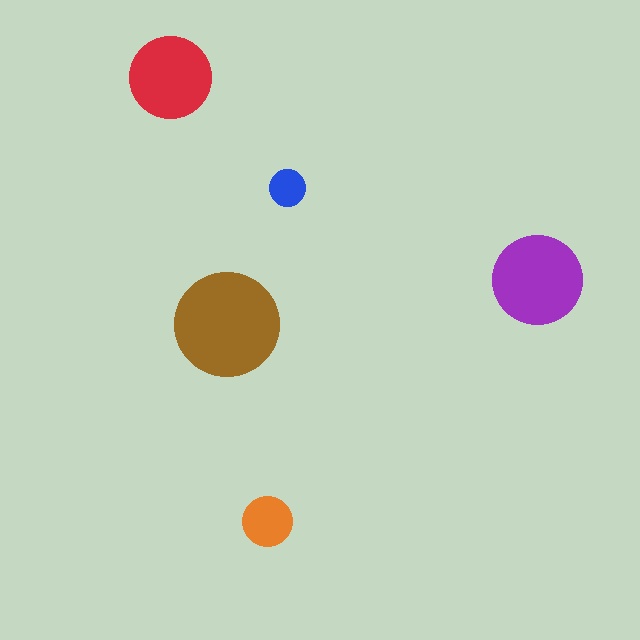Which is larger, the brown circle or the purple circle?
The brown one.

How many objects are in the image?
There are 5 objects in the image.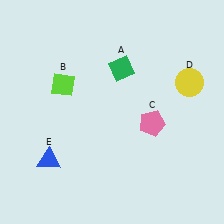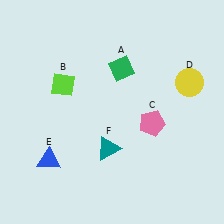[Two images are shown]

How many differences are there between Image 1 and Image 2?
There is 1 difference between the two images.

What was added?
A teal triangle (F) was added in Image 2.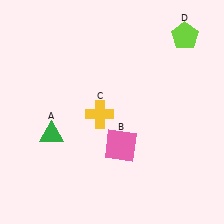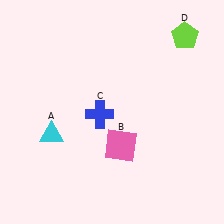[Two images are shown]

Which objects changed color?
A changed from green to cyan. C changed from yellow to blue.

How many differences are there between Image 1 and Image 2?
There are 2 differences between the two images.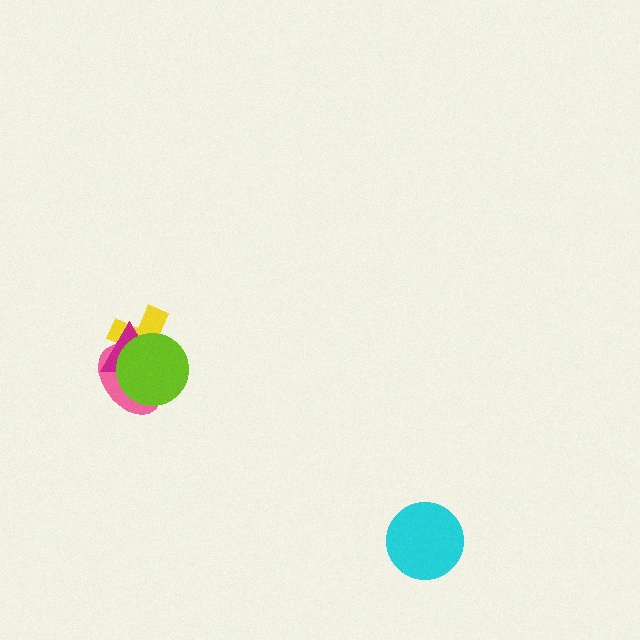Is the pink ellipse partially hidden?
Yes, it is partially covered by another shape.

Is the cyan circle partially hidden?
No, no other shape covers it.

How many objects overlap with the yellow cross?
3 objects overlap with the yellow cross.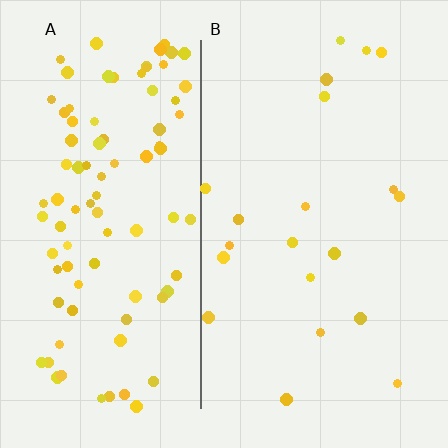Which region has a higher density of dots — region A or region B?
A (the left).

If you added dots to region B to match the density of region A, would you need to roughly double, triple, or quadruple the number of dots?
Approximately quadruple.